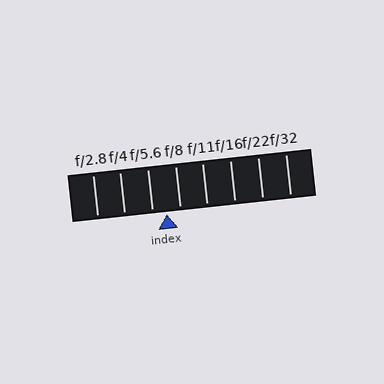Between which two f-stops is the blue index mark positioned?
The index mark is between f/5.6 and f/8.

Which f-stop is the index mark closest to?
The index mark is closest to f/5.6.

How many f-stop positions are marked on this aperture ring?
There are 8 f-stop positions marked.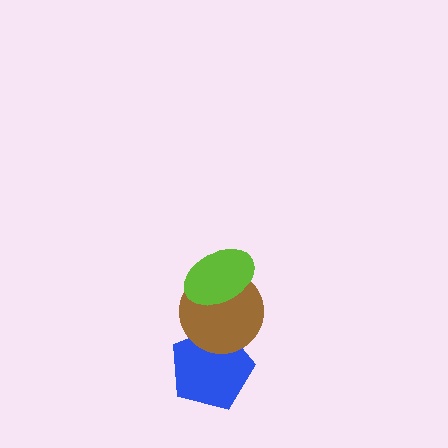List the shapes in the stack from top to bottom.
From top to bottom: the lime ellipse, the brown circle, the blue pentagon.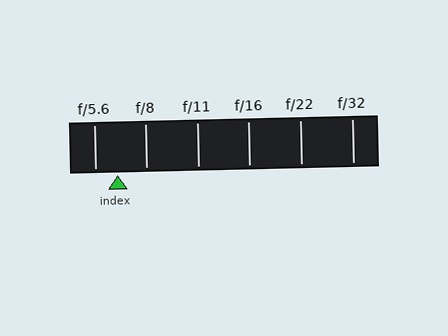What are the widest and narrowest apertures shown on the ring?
The widest aperture shown is f/5.6 and the narrowest is f/32.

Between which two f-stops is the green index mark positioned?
The index mark is between f/5.6 and f/8.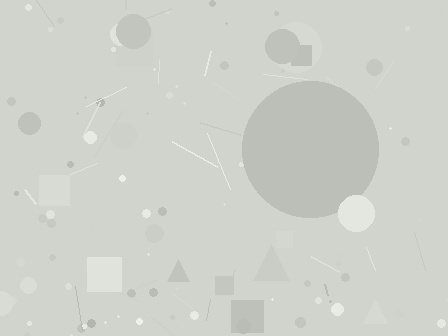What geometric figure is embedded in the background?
A circle is embedded in the background.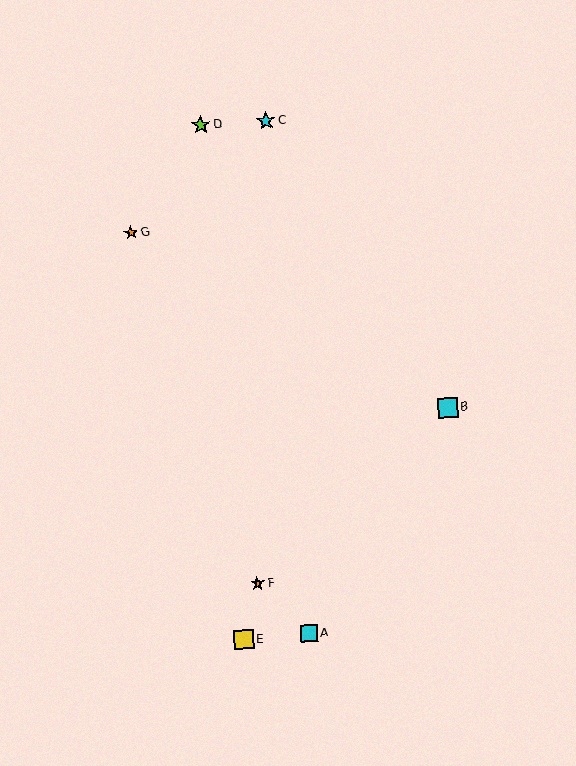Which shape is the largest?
The cyan square (labeled B) is the largest.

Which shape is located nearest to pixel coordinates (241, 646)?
The yellow square (labeled E) at (244, 639) is nearest to that location.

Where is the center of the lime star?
The center of the lime star is at (201, 125).